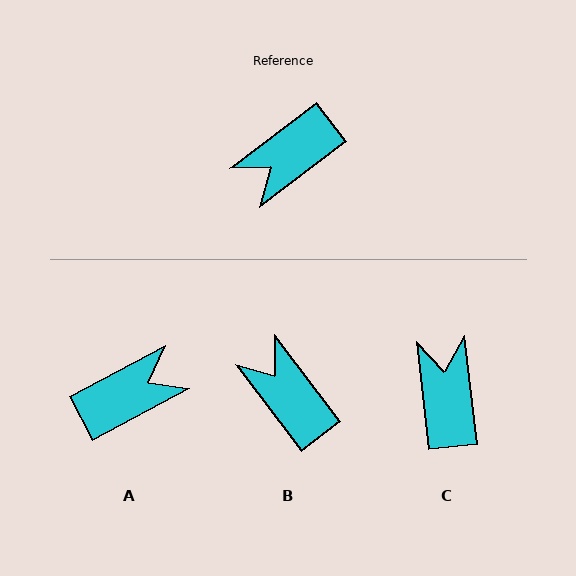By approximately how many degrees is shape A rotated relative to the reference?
Approximately 171 degrees counter-clockwise.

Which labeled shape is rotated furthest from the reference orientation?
A, about 171 degrees away.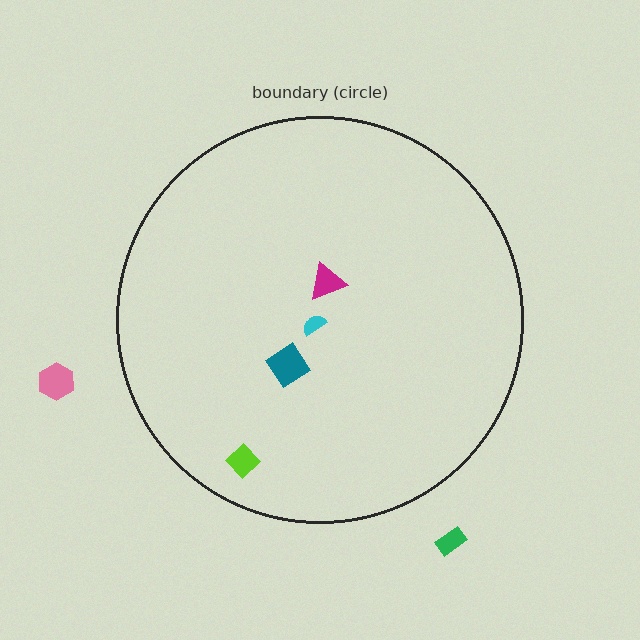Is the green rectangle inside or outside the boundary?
Outside.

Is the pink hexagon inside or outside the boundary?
Outside.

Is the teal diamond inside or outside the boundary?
Inside.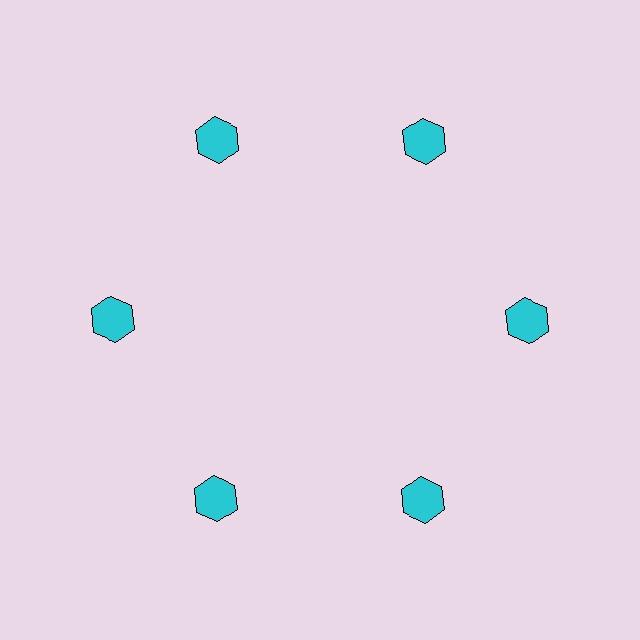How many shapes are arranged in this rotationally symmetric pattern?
There are 6 shapes, arranged in 6 groups of 1.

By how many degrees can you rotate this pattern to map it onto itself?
The pattern maps onto itself every 60 degrees of rotation.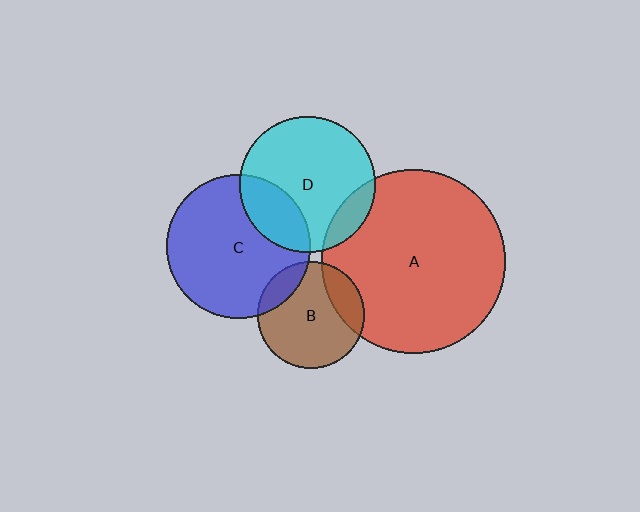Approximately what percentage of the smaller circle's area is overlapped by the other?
Approximately 10%.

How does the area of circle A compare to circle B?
Approximately 3.0 times.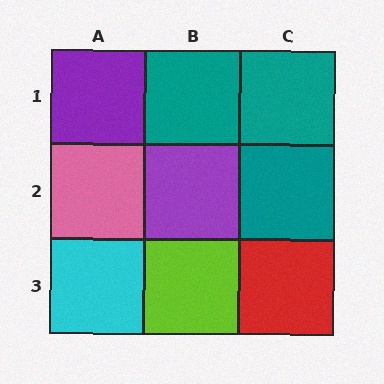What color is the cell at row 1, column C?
Teal.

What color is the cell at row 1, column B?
Teal.